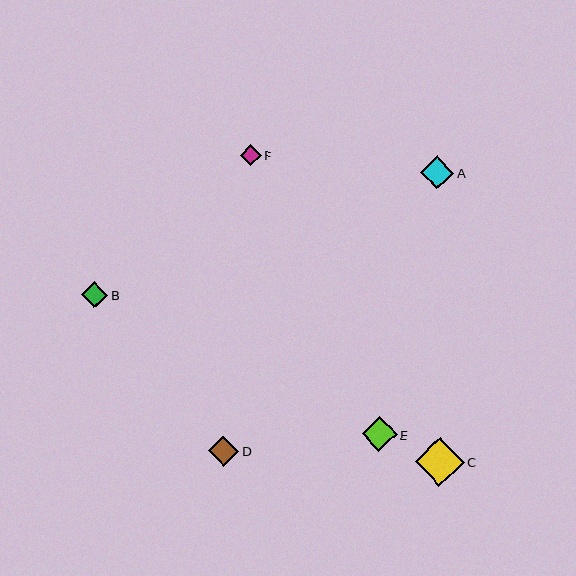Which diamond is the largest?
Diamond C is the largest with a size of approximately 49 pixels.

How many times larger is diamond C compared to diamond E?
Diamond C is approximately 1.4 times the size of diamond E.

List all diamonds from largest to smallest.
From largest to smallest: C, E, A, D, B, F.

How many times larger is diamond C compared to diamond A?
Diamond C is approximately 1.5 times the size of diamond A.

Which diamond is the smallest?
Diamond F is the smallest with a size of approximately 21 pixels.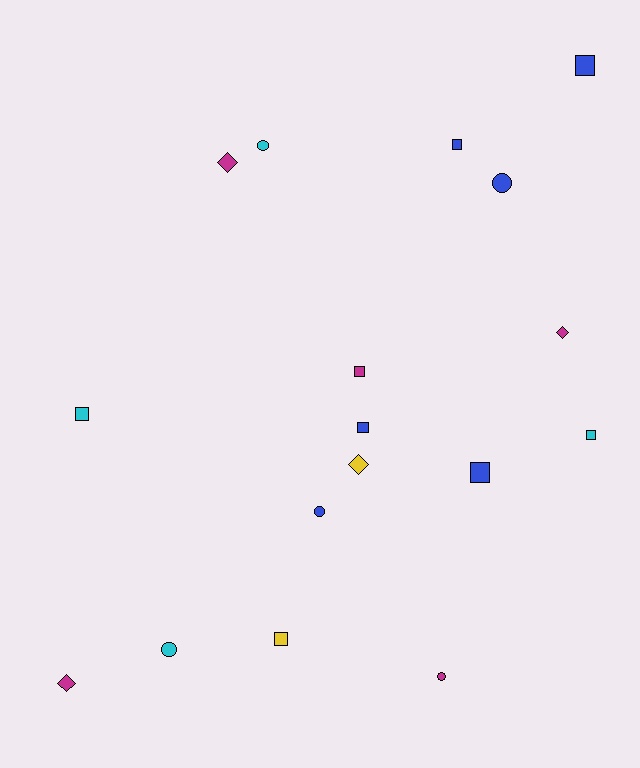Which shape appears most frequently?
Square, with 8 objects.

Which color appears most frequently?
Blue, with 6 objects.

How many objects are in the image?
There are 17 objects.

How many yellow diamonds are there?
There is 1 yellow diamond.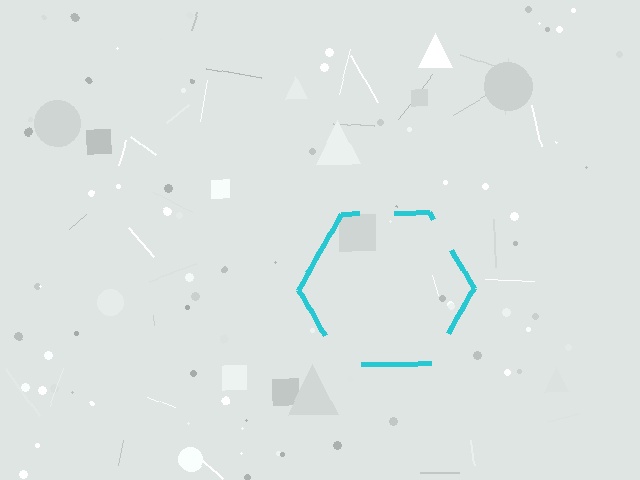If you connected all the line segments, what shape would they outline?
They would outline a hexagon.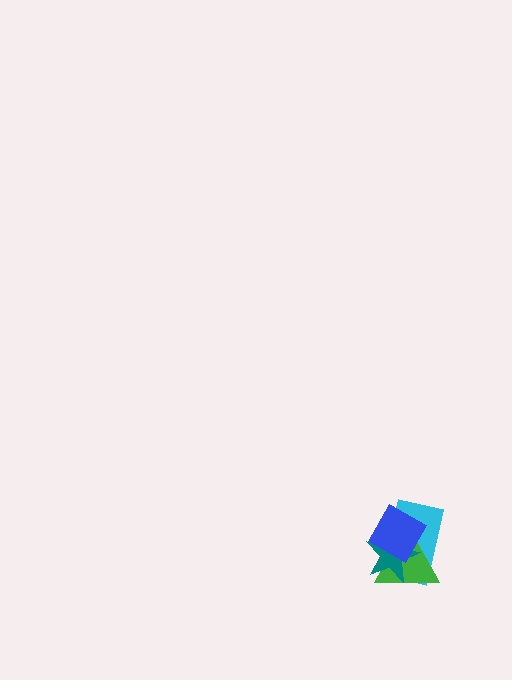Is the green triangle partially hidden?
Yes, it is partially covered by another shape.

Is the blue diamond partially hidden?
No, no other shape covers it.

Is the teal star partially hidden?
Yes, it is partially covered by another shape.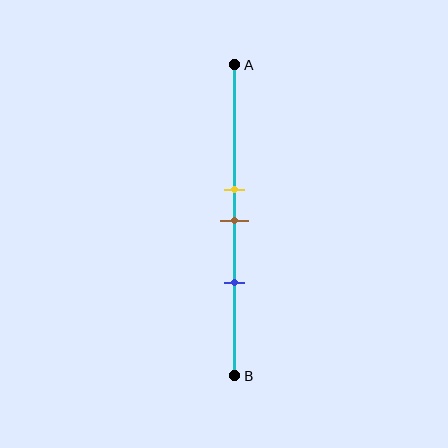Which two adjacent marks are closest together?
The yellow and brown marks are the closest adjacent pair.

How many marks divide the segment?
There are 3 marks dividing the segment.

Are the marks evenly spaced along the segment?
Yes, the marks are approximately evenly spaced.